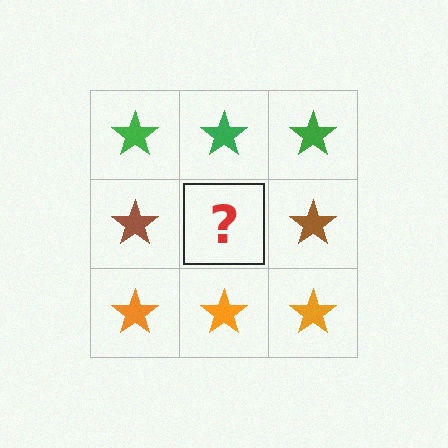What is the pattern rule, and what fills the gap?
The rule is that each row has a consistent color. The gap should be filled with a brown star.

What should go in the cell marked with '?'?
The missing cell should contain a brown star.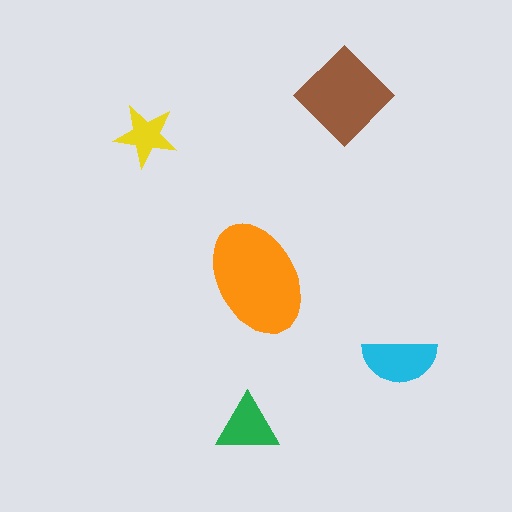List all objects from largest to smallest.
The orange ellipse, the brown diamond, the cyan semicircle, the green triangle, the yellow star.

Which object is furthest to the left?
The yellow star is leftmost.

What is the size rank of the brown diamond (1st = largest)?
2nd.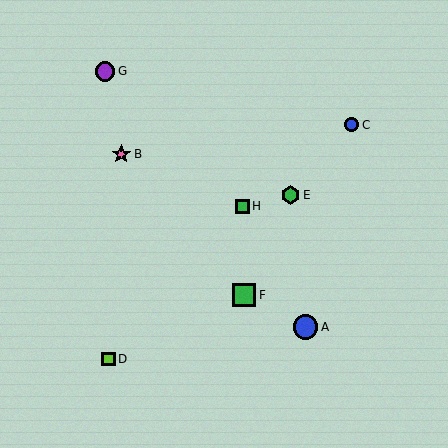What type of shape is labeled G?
Shape G is a purple circle.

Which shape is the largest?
The blue circle (labeled A) is the largest.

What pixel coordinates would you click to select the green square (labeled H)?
Click at (243, 206) to select the green square H.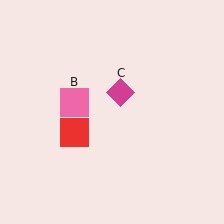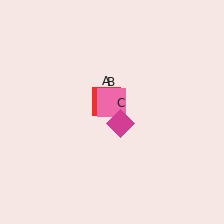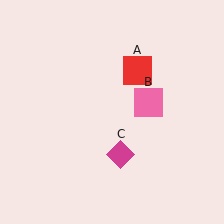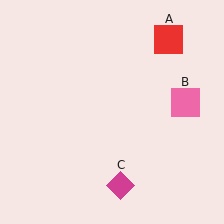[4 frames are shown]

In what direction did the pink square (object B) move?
The pink square (object B) moved right.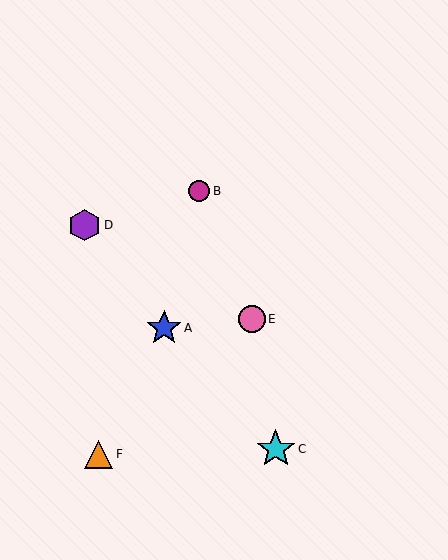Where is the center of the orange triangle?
The center of the orange triangle is at (98, 454).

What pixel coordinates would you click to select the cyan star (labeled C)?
Click at (276, 449) to select the cyan star C.